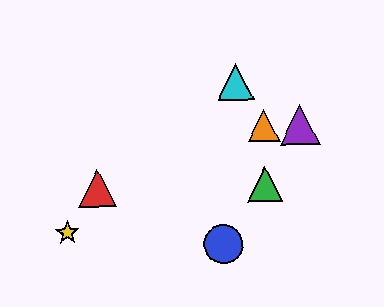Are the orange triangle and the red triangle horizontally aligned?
No, the orange triangle is at y≈126 and the red triangle is at y≈188.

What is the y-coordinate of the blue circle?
The blue circle is at y≈244.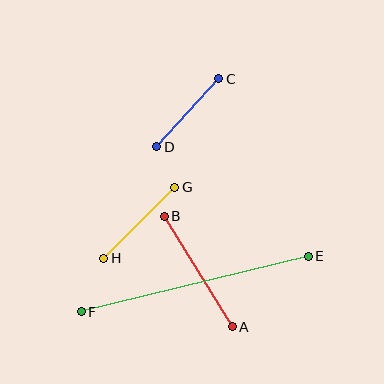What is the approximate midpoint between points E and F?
The midpoint is at approximately (195, 284) pixels.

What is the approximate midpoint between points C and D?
The midpoint is at approximately (188, 113) pixels.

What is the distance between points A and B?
The distance is approximately 130 pixels.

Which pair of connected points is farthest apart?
Points E and F are farthest apart.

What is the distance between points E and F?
The distance is approximately 234 pixels.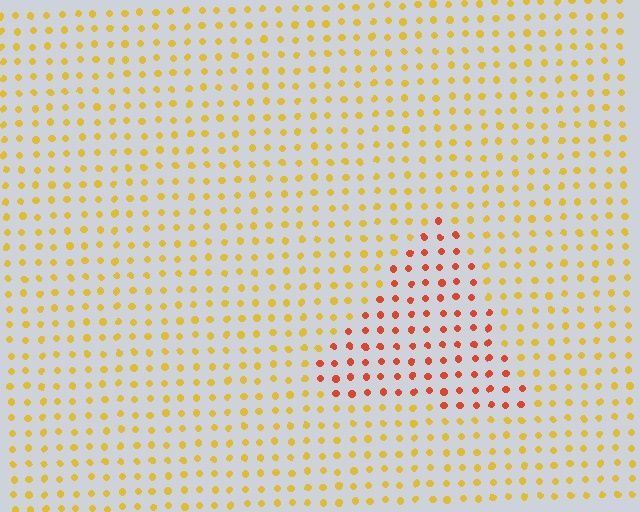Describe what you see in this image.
The image is filled with small yellow elements in a uniform arrangement. A triangle-shaped region is visible where the elements are tinted to a slightly different hue, forming a subtle color boundary.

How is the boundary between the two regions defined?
The boundary is defined purely by a slight shift in hue (about 39 degrees). Spacing, size, and orientation are identical on both sides.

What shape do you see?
I see a triangle.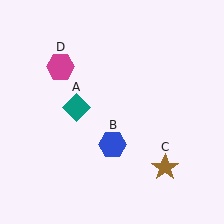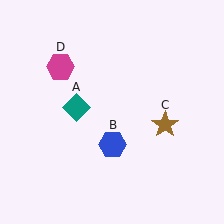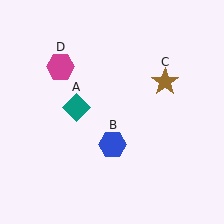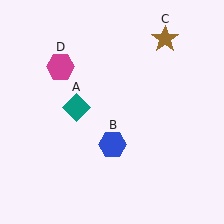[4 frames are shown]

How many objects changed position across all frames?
1 object changed position: brown star (object C).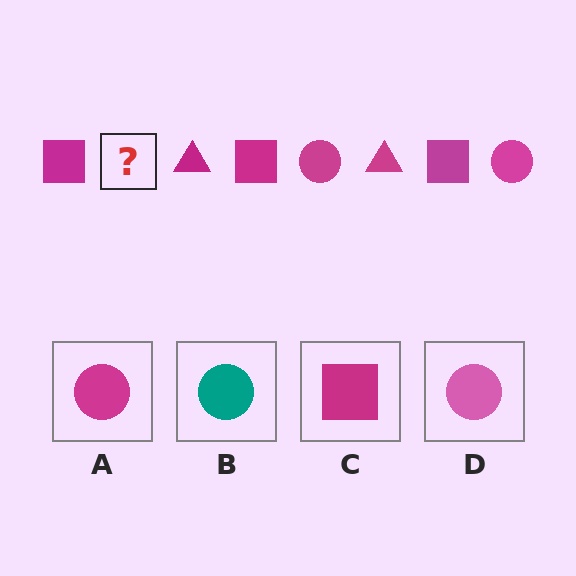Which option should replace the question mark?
Option A.